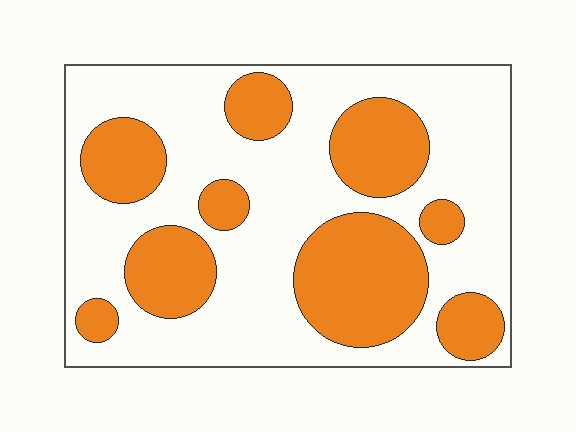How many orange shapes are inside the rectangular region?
9.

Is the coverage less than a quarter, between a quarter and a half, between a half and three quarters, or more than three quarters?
Between a quarter and a half.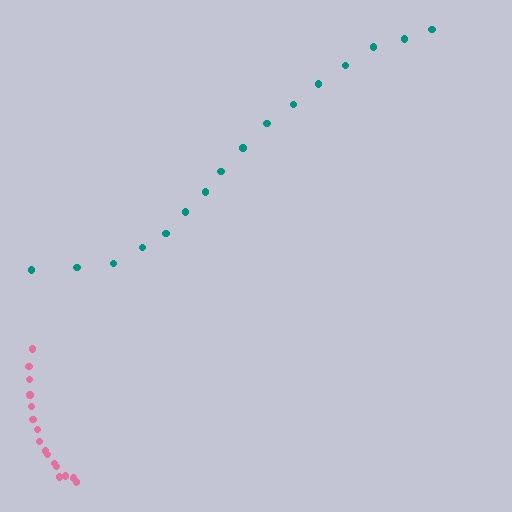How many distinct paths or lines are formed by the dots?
There are 2 distinct paths.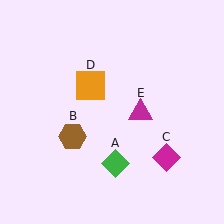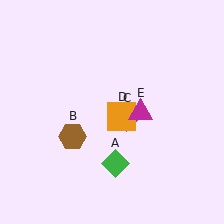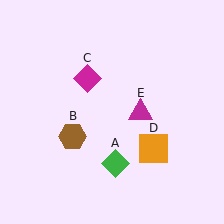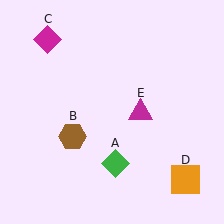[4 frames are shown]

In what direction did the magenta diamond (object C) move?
The magenta diamond (object C) moved up and to the left.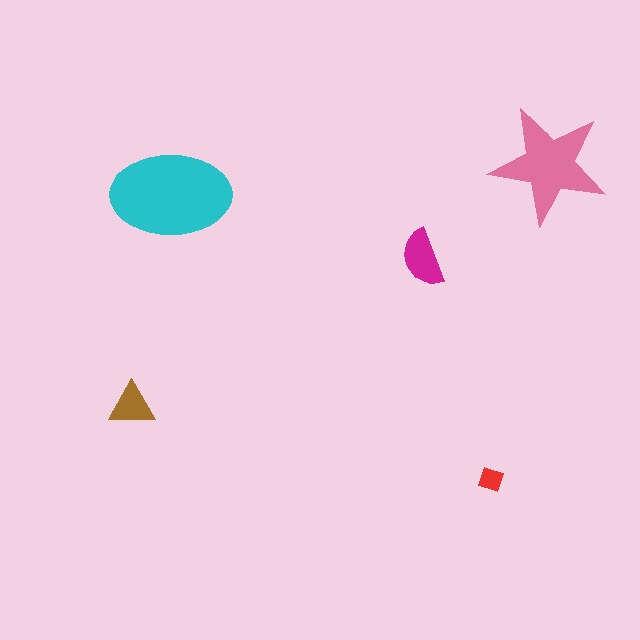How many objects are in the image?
There are 5 objects in the image.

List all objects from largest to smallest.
The cyan ellipse, the pink star, the magenta semicircle, the brown triangle, the red diamond.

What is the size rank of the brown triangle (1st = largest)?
4th.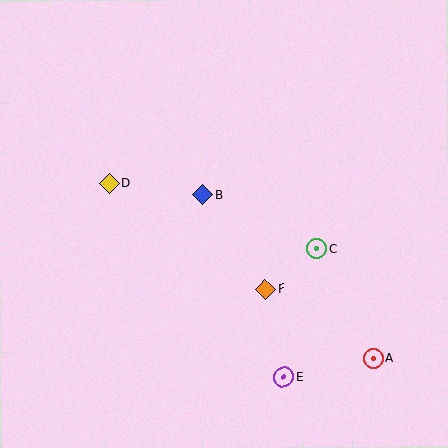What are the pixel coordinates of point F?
Point F is at (265, 289).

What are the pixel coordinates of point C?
Point C is at (317, 249).